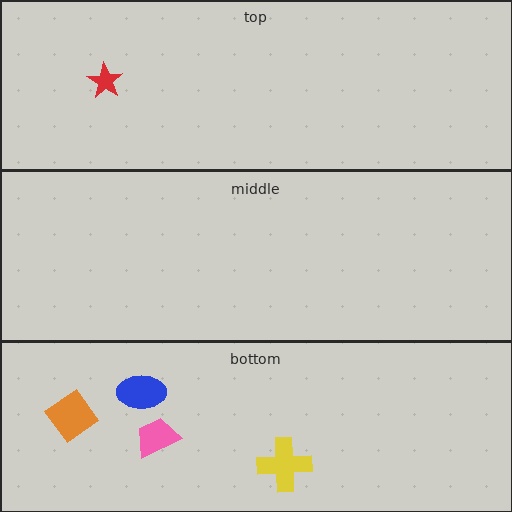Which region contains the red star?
The top region.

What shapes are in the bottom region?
The yellow cross, the pink trapezoid, the orange diamond, the blue ellipse.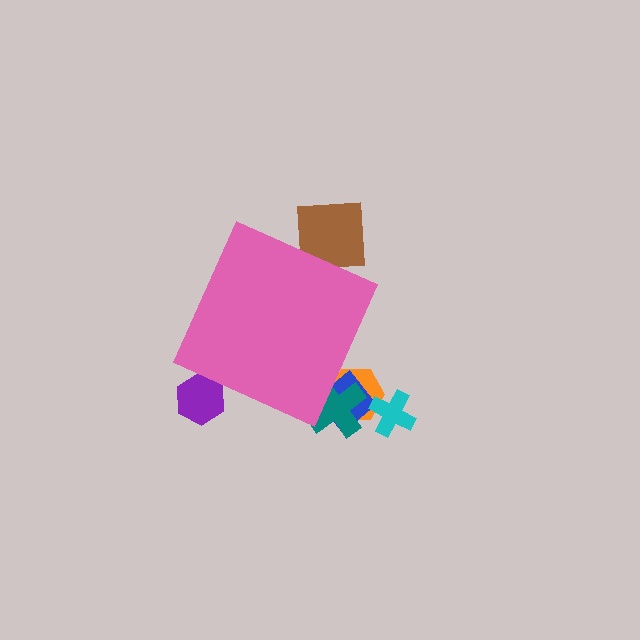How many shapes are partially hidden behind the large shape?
5 shapes are partially hidden.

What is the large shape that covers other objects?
A pink diamond.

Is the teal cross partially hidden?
Yes, the teal cross is partially hidden behind the pink diamond.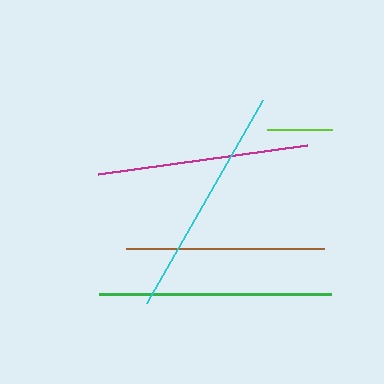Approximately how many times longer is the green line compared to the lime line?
The green line is approximately 3.5 times the length of the lime line.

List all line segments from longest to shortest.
From longest to shortest: cyan, green, magenta, brown, lime.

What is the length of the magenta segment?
The magenta segment is approximately 211 pixels long.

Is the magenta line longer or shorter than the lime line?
The magenta line is longer than the lime line.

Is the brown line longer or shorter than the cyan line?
The cyan line is longer than the brown line.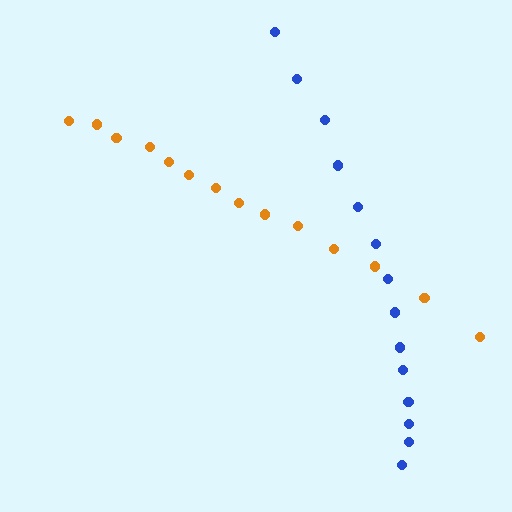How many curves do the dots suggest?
There are 2 distinct paths.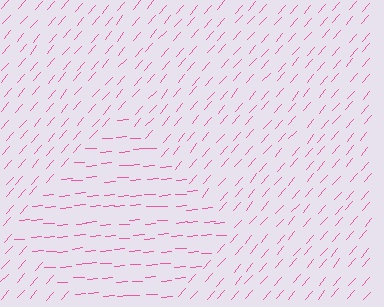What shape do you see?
I see a diamond.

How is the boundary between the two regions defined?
The boundary is defined purely by a change in line orientation (approximately 45 degrees difference). All lines are the same color and thickness.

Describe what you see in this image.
The image is filled with small pink line segments. A diamond region in the image has lines oriented differently from the surrounding lines, creating a visible texture boundary.